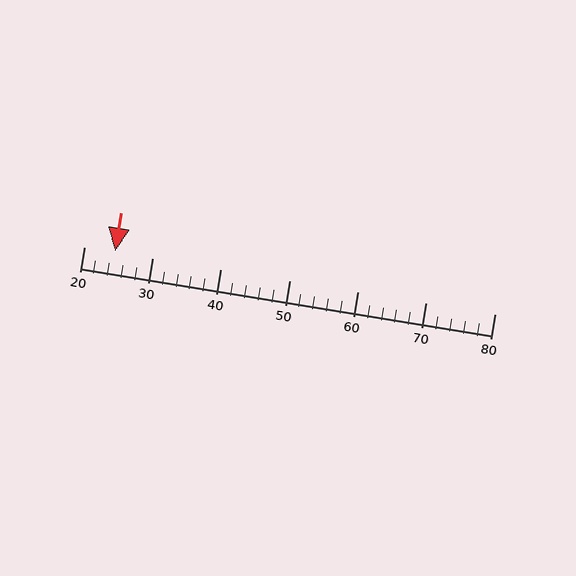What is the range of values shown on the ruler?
The ruler shows values from 20 to 80.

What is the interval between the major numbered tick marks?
The major tick marks are spaced 10 units apart.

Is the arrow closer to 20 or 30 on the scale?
The arrow is closer to 20.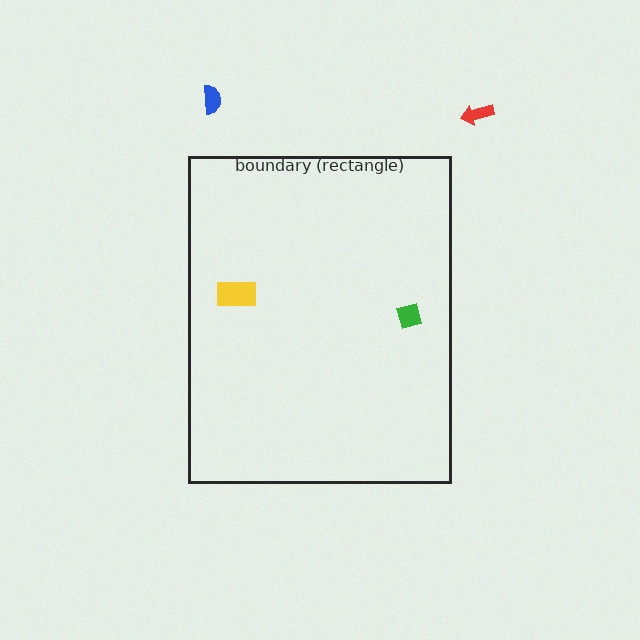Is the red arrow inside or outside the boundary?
Outside.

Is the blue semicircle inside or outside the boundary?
Outside.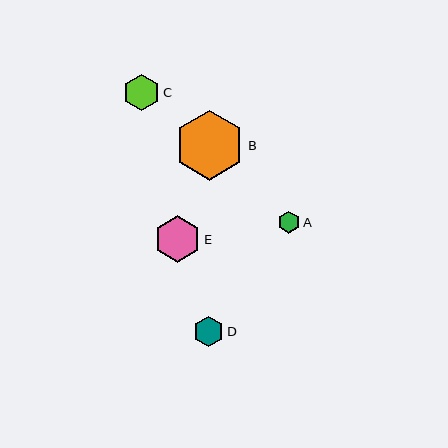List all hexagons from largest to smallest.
From largest to smallest: B, E, C, D, A.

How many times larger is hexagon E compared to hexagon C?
Hexagon E is approximately 1.3 times the size of hexagon C.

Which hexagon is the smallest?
Hexagon A is the smallest with a size of approximately 22 pixels.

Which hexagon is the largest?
Hexagon B is the largest with a size of approximately 70 pixels.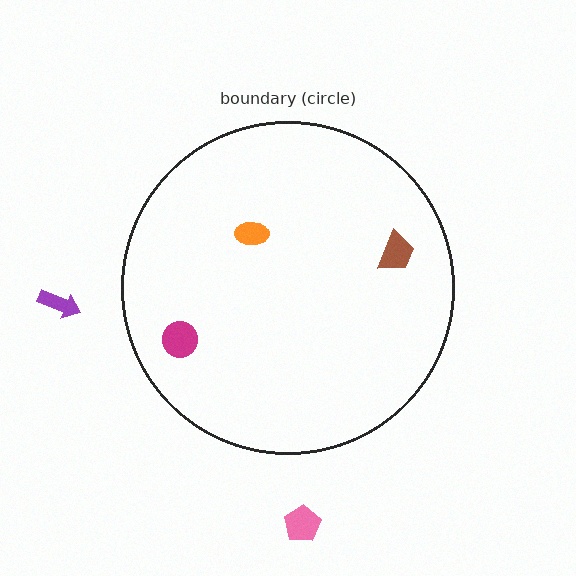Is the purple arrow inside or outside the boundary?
Outside.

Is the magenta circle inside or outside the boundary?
Inside.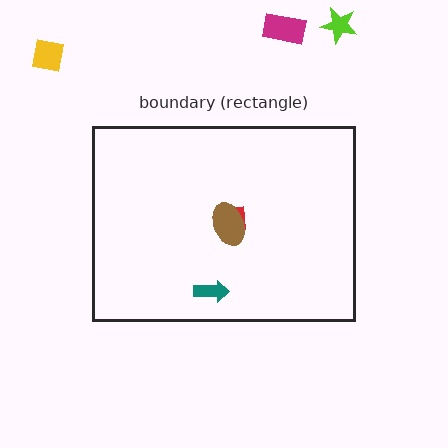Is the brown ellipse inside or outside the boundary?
Inside.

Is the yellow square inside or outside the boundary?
Outside.